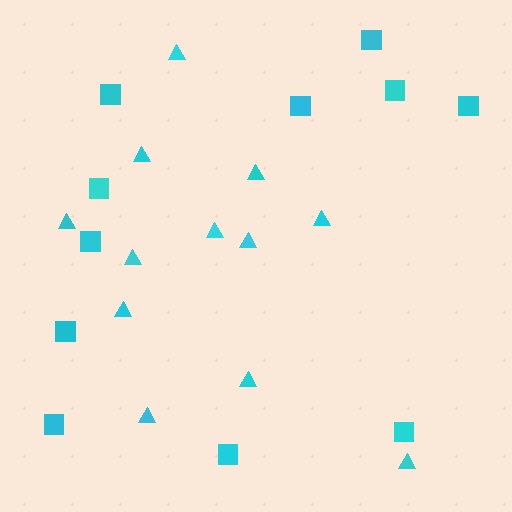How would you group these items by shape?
There are 2 groups: one group of triangles (12) and one group of squares (11).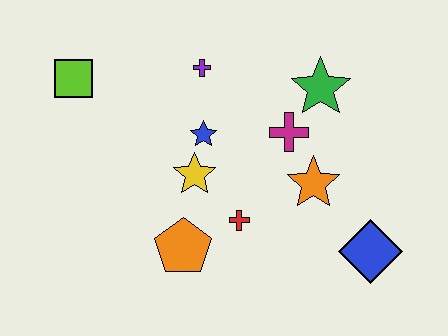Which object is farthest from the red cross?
The lime square is farthest from the red cross.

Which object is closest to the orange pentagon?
The red cross is closest to the orange pentagon.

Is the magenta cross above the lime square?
No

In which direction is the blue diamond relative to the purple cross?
The blue diamond is below the purple cross.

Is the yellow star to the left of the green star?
Yes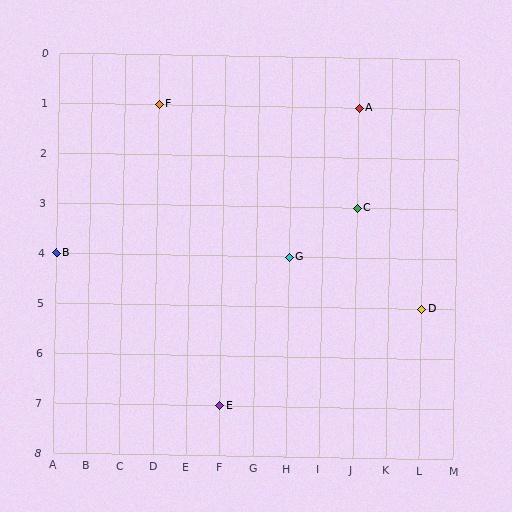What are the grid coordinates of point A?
Point A is at grid coordinates (J, 1).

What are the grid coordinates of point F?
Point F is at grid coordinates (D, 1).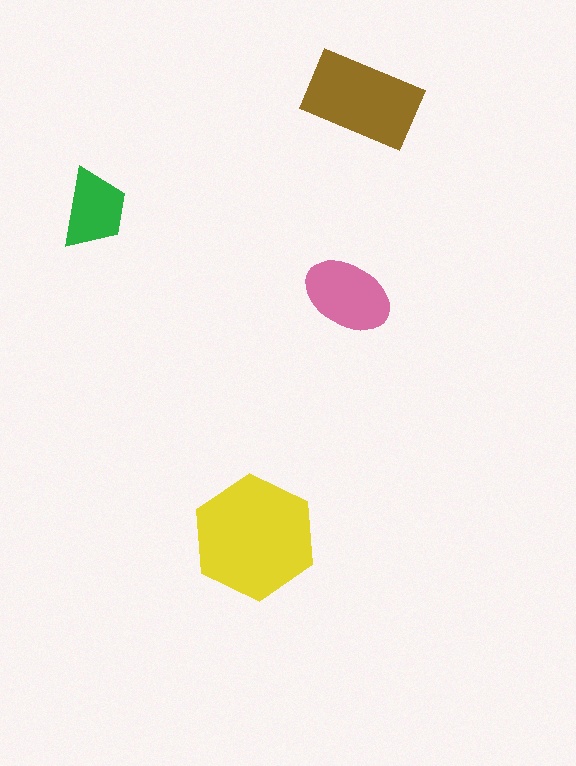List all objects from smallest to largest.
The green trapezoid, the pink ellipse, the brown rectangle, the yellow hexagon.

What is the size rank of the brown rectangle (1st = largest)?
2nd.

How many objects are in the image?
There are 4 objects in the image.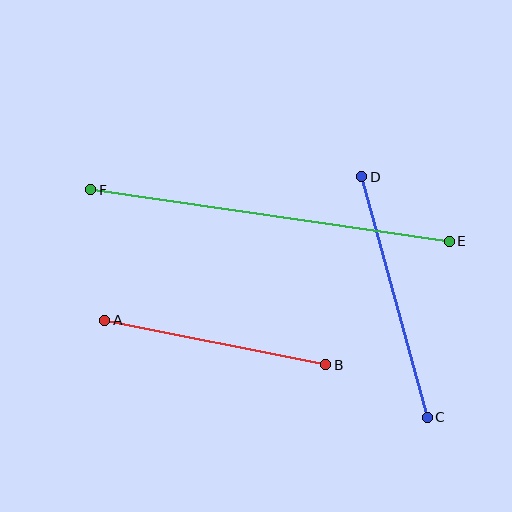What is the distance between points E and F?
The distance is approximately 362 pixels.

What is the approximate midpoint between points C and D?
The midpoint is at approximately (395, 297) pixels.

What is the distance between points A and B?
The distance is approximately 226 pixels.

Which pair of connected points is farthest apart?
Points E and F are farthest apart.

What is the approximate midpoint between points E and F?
The midpoint is at approximately (270, 215) pixels.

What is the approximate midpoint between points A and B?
The midpoint is at approximately (215, 343) pixels.